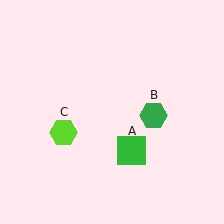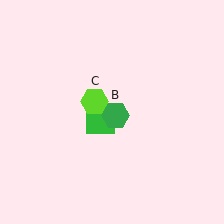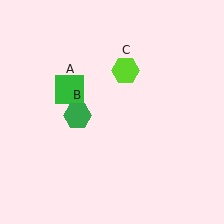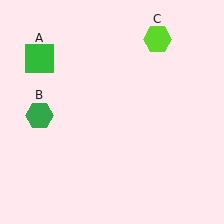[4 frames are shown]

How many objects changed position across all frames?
3 objects changed position: green square (object A), green hexagon (object B), lime hexagon (object C).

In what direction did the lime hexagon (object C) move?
The lime hexagon (object C) moved up and to the right.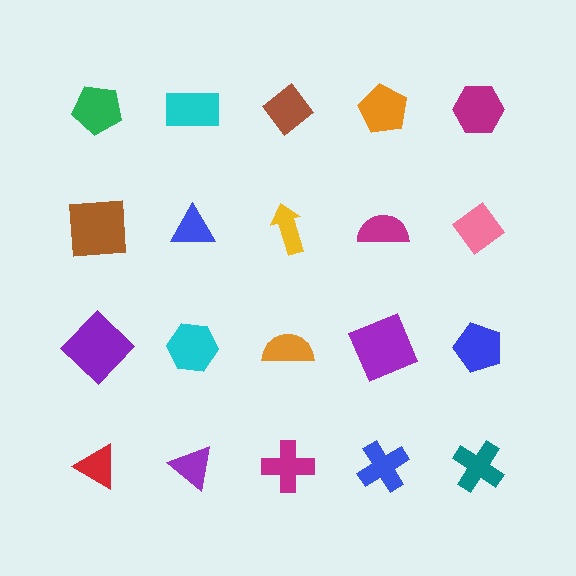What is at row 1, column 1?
A green pentagon.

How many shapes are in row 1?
5 shapes.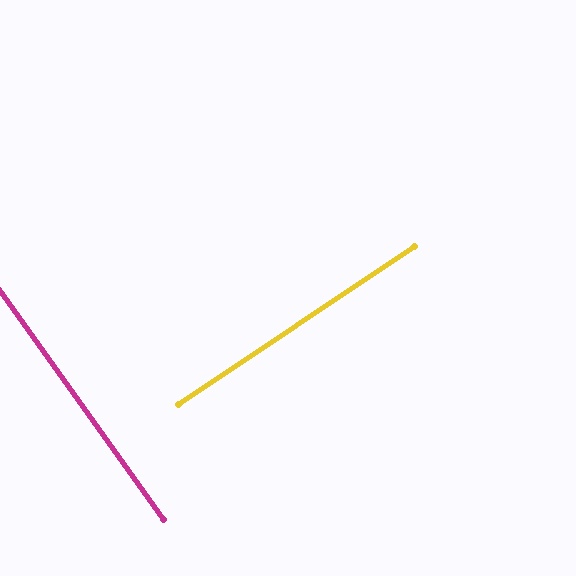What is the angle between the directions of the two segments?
Approximately 88 degrees.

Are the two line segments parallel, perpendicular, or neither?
Perpendicular — they meet at approximately 88°.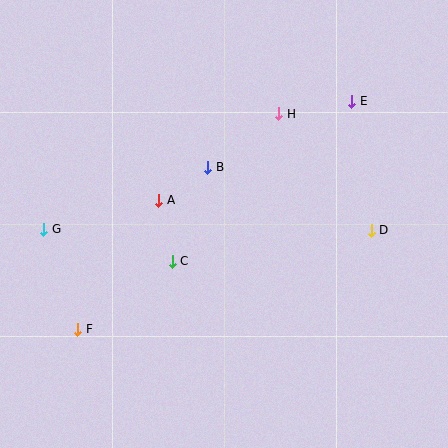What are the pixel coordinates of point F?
Point F is at (78, 329).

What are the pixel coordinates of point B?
Point B is at (208, 167).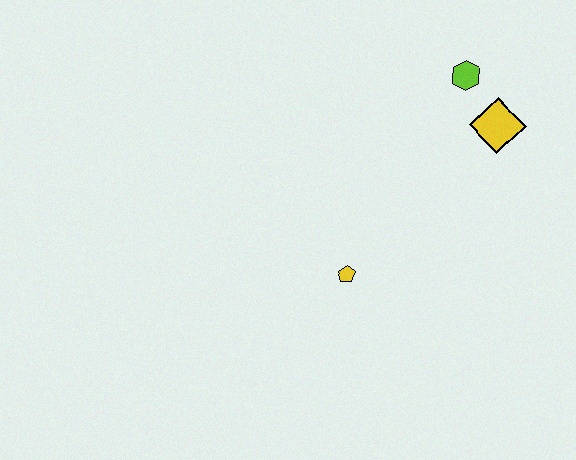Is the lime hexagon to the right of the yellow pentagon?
Yes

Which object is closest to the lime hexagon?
The yellow diamond is closest to the lime hexagon.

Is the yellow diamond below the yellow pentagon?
No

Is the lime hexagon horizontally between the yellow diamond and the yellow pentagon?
Yes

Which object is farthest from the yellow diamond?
The yellow pentagon is farthest from the yellow diamond.